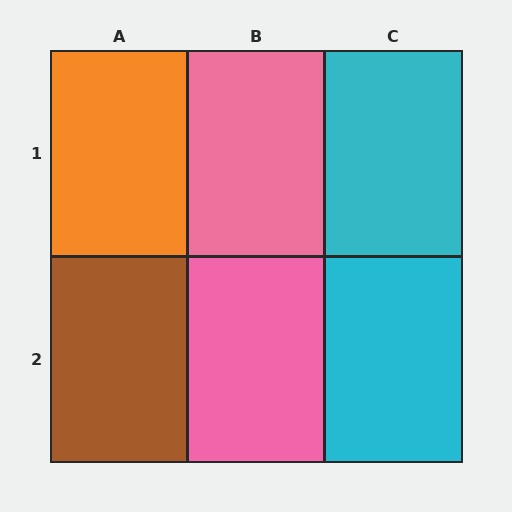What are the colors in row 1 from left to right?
Orange, pink, cyan.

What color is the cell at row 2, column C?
Cyan.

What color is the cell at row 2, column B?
Pink.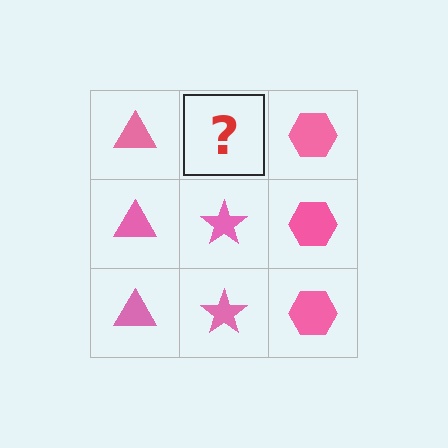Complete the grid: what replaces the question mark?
The question mark should be replaced with a pink star.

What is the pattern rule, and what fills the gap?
The rule is that each column has a consistent shape. The gap should be filled with a pink star.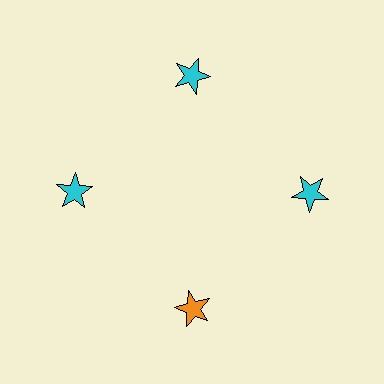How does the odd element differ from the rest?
It has a different color: orange instead of cyan.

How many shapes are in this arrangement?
There are 4 shapes arranged in a ring pattern.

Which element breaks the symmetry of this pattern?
The orange star at roughly the 6 o'clock position breaks the symmetry. All other shapes are cyan stars.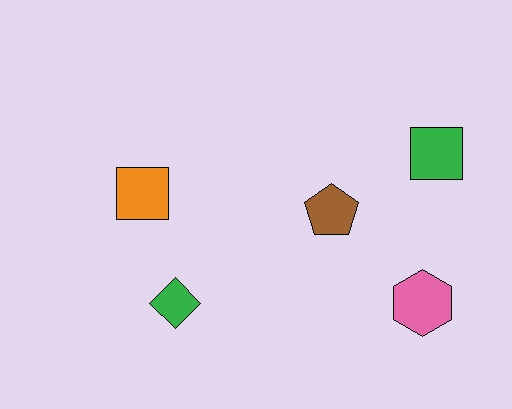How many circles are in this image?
There are no circles.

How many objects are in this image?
There are 5 objects.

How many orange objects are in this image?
There is 1 orange object.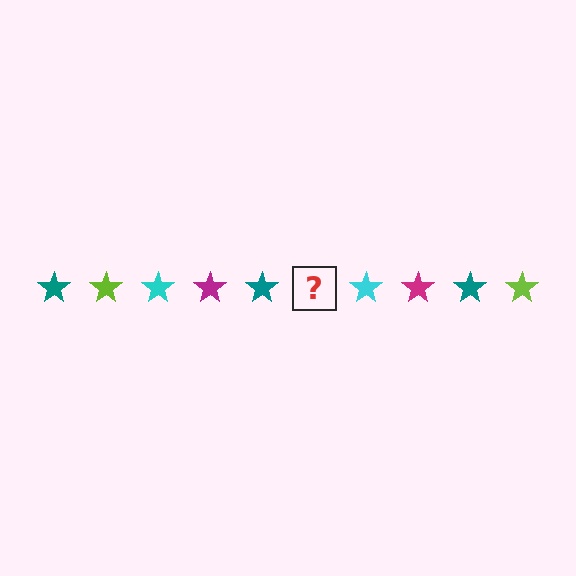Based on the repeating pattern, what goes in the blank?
The blank should be a lime star.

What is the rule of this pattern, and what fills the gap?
The rule is that the pattern cycles through teal, lime, cyan, magenta stars. The gap should be filled with a lime star.